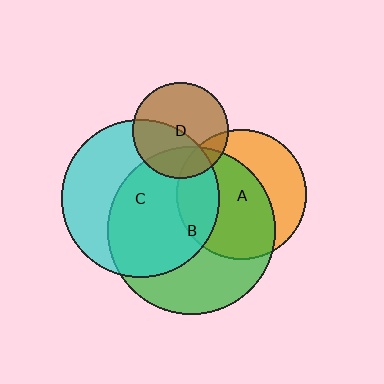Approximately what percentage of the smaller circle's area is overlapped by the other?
Approximately 25%.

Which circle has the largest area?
Circle B (green).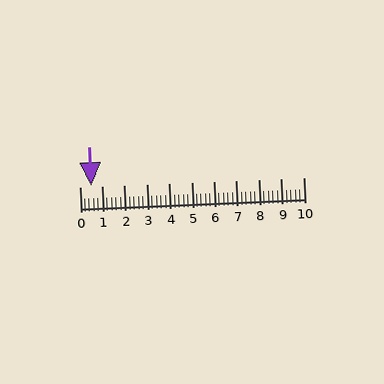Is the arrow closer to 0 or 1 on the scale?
The arrow is closer to 1.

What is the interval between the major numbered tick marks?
The major tick marks are spaced 1 units apart.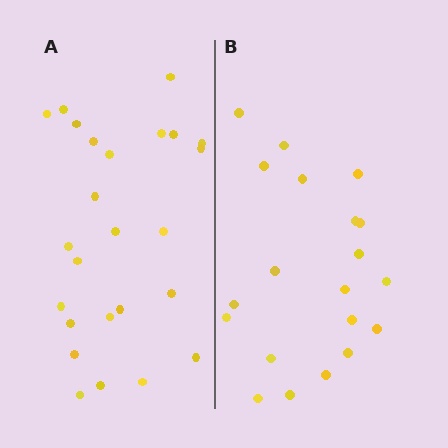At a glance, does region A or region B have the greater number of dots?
Region A (the left region) has more dots.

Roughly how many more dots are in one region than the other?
Region A has about 5 more dots than region B.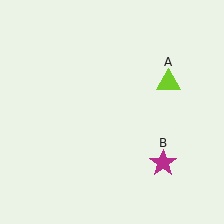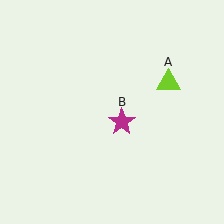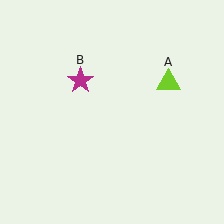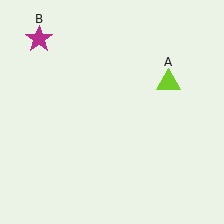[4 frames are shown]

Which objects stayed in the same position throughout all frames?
Lime triangle (object A) remained stationary.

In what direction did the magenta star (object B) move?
The magenta star (object B) moved up and to the left.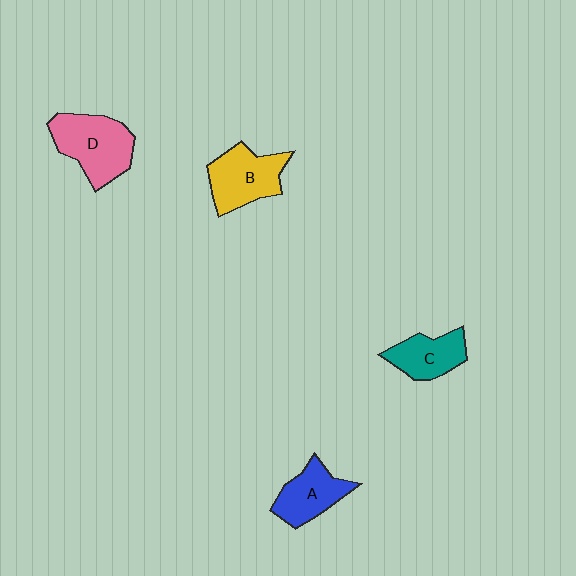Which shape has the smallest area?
Shape C (teal).